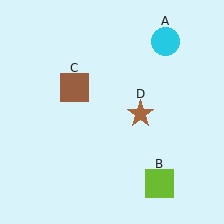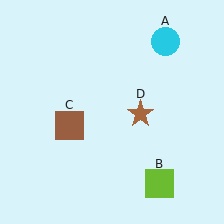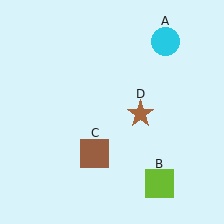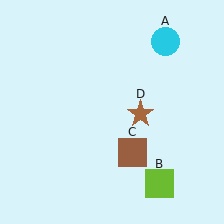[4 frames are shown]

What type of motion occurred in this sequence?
The brown square (object C) rotated counterclockwise around the center of the scene.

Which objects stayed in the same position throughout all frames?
Cyan circle (object A) and lime square (object B) and brown star (object D) remained stationary.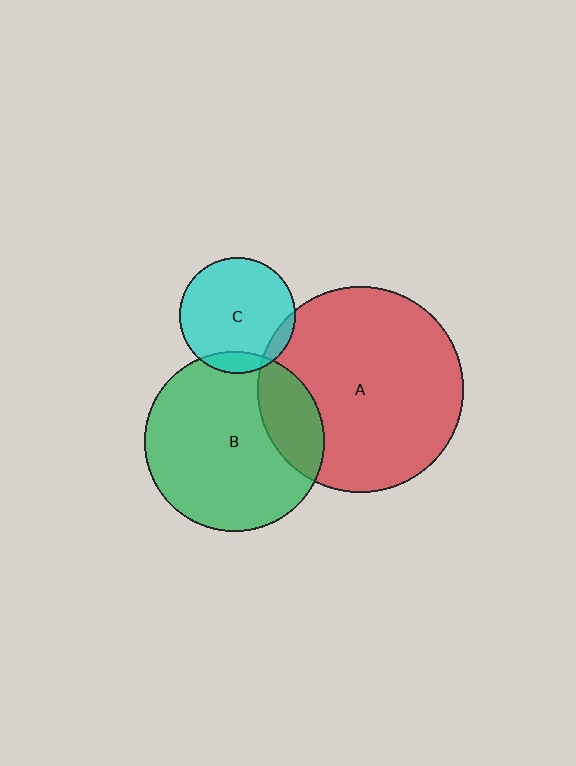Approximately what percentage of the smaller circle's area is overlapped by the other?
Approximately 10%.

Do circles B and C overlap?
Yes.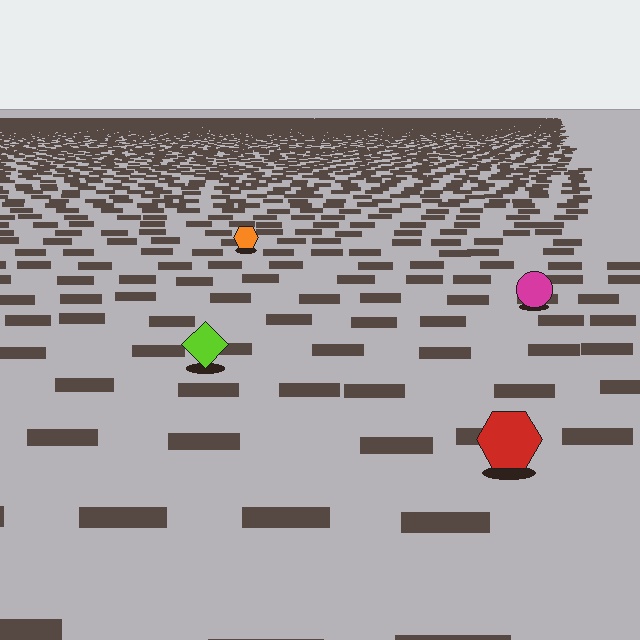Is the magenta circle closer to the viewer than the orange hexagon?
Yes. The magenta circle is closer — you can tell from the texture gradient: the ground texture is coarser near it.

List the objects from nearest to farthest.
From nearest to farthest: the red hexagon, the lime diamond, the magenta circle, the orange hexagon.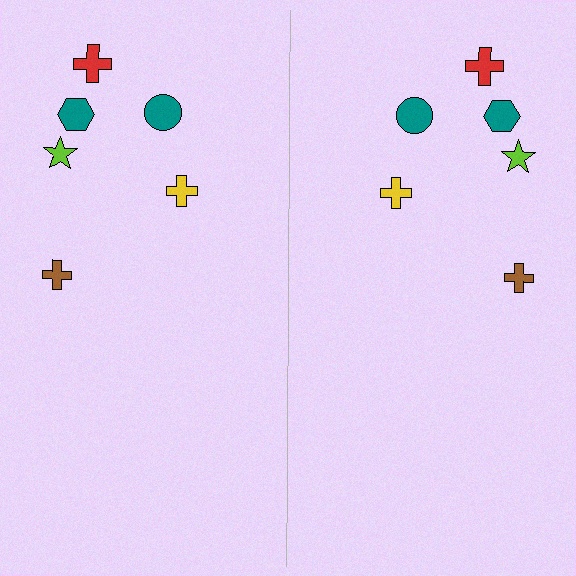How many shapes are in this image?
There are 12 shapes in this image.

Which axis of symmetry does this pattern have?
The pattern has a vertical axis of symmetry running through the center of the image.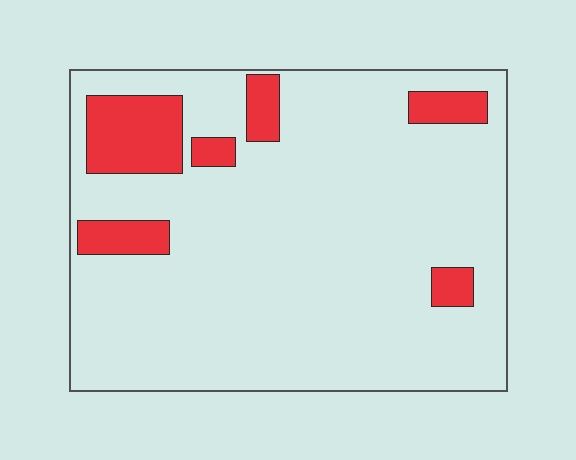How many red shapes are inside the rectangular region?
6.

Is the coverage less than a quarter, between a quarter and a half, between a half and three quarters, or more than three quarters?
Less than a quarter.